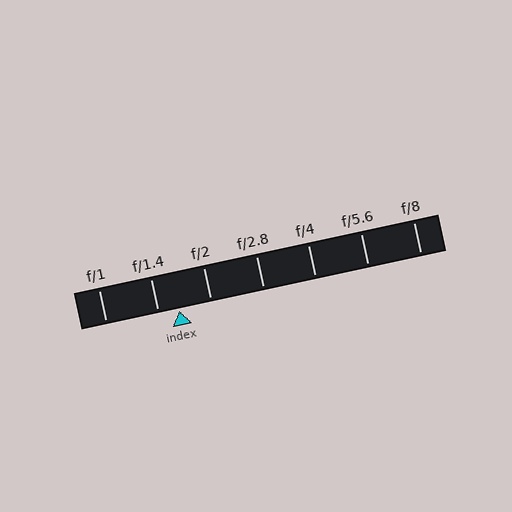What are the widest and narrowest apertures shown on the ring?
The widest aperture shown is f/1 and the narrowest is f/8.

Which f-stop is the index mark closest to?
The index mark is closest to f/1.4.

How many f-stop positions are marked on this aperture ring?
There are 7 f-stop positions marked.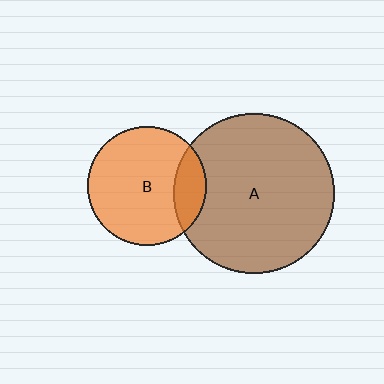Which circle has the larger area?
Circle A (brown).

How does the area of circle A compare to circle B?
Approximately 1.8 times.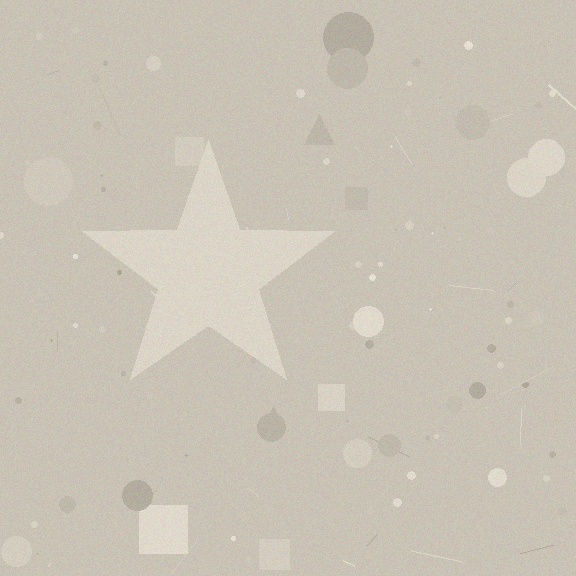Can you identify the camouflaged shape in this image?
The camouflaged shape is a star.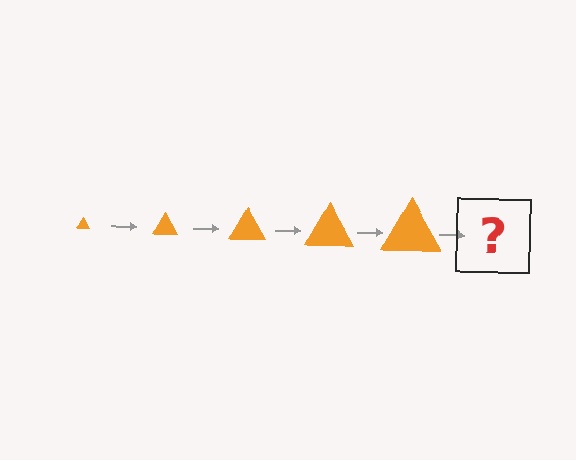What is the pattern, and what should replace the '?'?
The pattern is that the triangle gets progressively larger each step. The '?' should be an orange triangle, larger than the previous one.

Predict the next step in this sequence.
The next step is an orange triangle, larger than the previous one.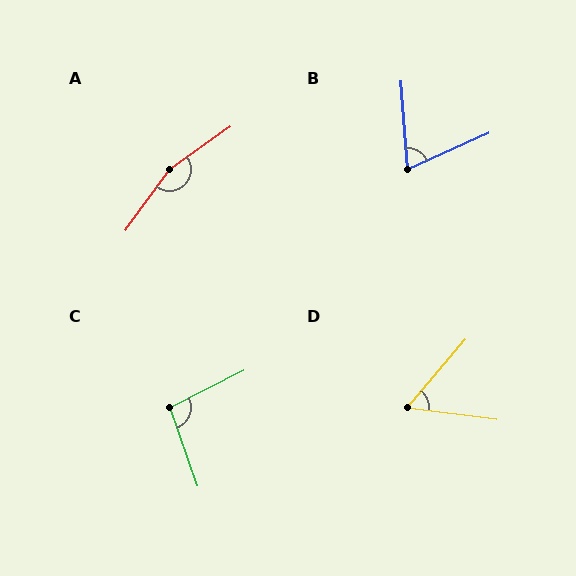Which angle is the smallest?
D, at approximately 57 degrees.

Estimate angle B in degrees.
Approximately 70 degrees.